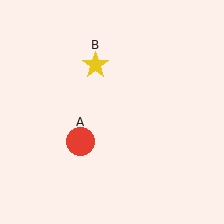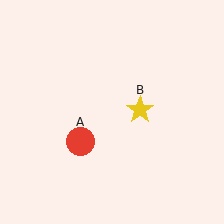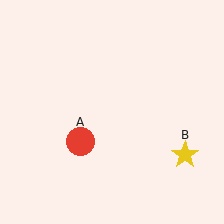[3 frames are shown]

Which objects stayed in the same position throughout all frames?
Red circle (object A) remained stationary.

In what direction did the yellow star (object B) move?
The yellow star (object B) moved down and to the right.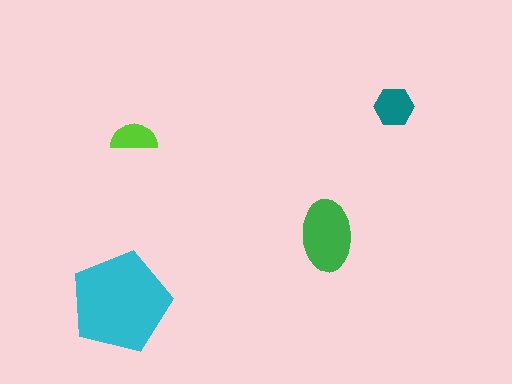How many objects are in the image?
There are 4 objects in the image.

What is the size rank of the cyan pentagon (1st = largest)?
1st.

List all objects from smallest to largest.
The lime semicircle, the teal hexagon, the green ellipse, the cyan pentagon.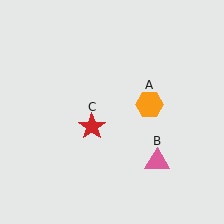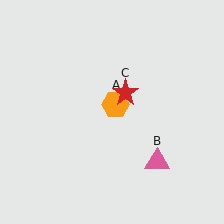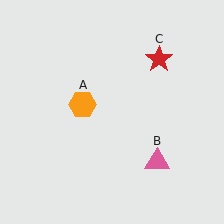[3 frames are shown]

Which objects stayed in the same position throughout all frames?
Pink triangle (object B) remained stationary.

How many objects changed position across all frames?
2 objects changed position: orange hexagon (object A), red star (object C).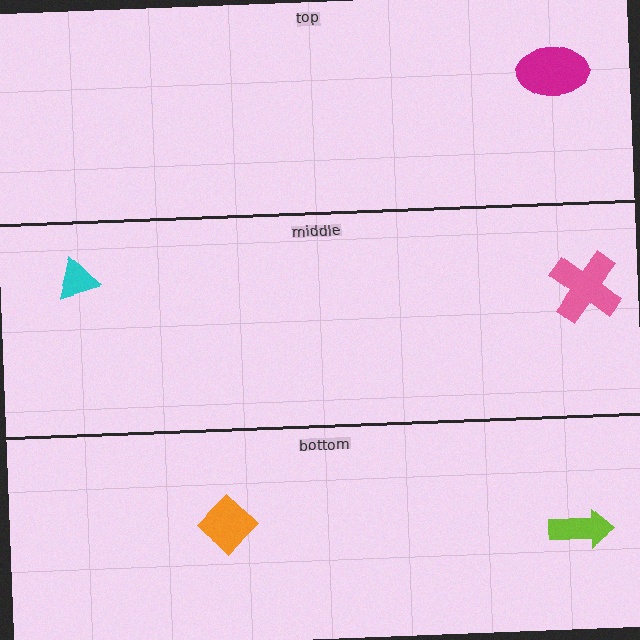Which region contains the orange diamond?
The bottom region.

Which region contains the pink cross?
The middle region.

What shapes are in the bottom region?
The lime arrow, the orange diamond.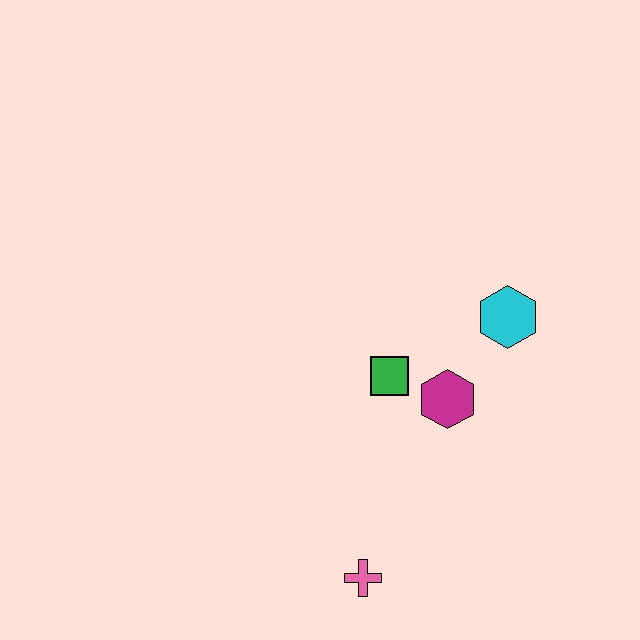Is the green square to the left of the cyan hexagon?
Yes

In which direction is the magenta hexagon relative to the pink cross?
The magenta hexagon is above the pink cross.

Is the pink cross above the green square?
No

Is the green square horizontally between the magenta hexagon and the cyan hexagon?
No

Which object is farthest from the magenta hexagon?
The pink cross is farthest from the magenta hexagon.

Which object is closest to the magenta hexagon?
The green square is closest to the magenta hexagon.